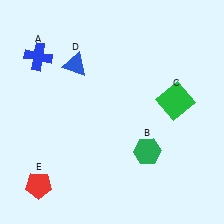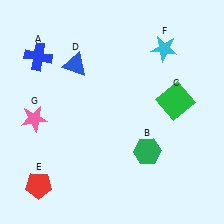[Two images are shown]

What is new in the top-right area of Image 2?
A cyan star (F) was added in the top-right area of Image 2.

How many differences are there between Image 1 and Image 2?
There are 2 differences between the two images.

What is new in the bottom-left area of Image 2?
A pink star (G) was added in the bottom-left area of Image 2.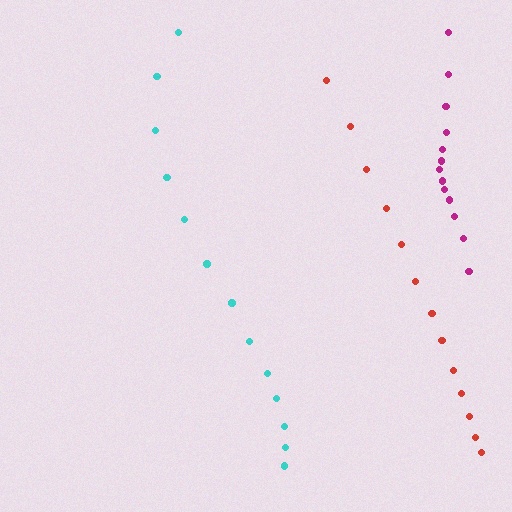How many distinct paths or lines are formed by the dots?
There are 3 distinct paths.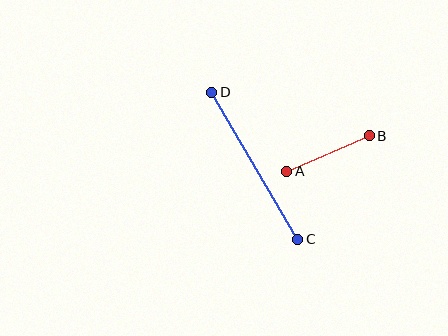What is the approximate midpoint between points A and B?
The midpoint is at approximately (328, 153) pixels.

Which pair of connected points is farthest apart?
Points C and D are farthest apart.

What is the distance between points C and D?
The distance is approximately 171 pixels.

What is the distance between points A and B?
The distance is approximately 90 pixels.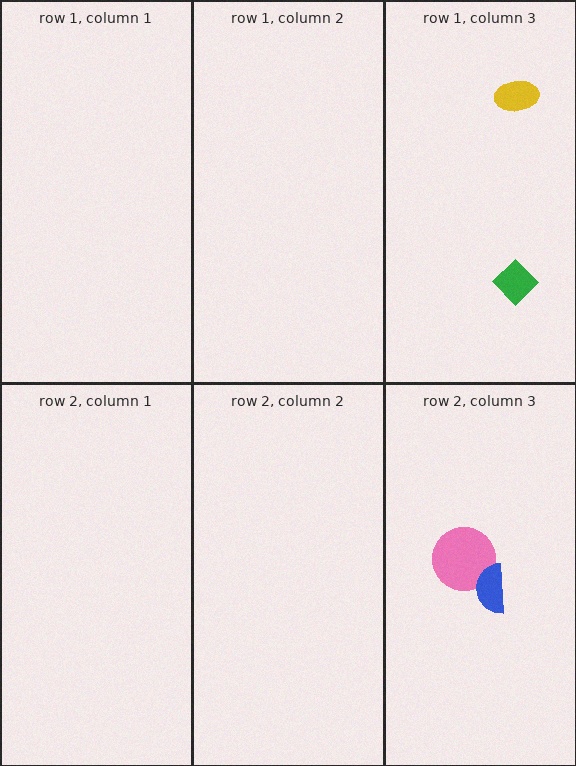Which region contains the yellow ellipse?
The row 1, column 3 region.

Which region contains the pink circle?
The row 2, column 3 region.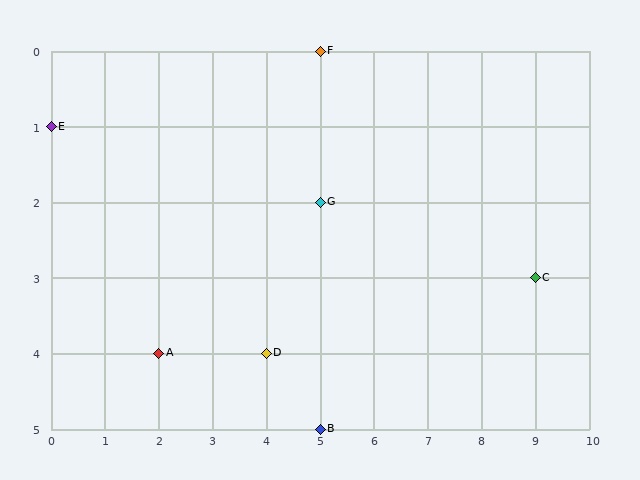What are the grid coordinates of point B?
Point B is at grid coordinates (5, 5).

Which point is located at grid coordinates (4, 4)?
Point D is at (4, 4).